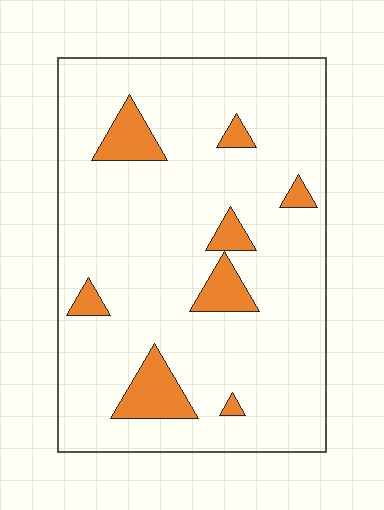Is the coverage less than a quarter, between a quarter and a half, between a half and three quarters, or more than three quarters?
Less than a quarter.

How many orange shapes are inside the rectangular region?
8.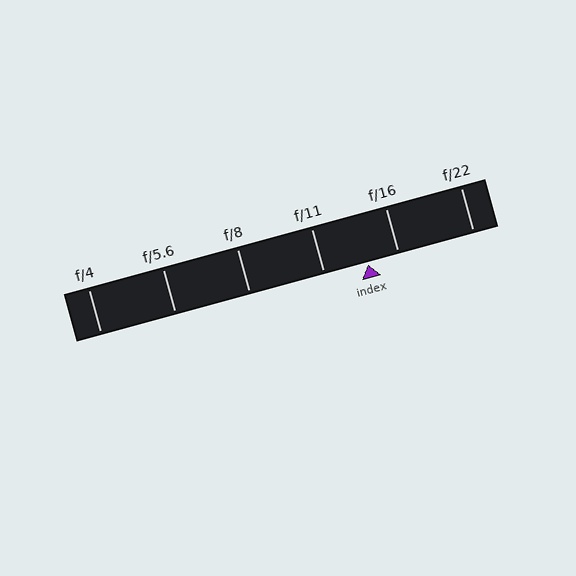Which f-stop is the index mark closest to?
The index mark is closest to f/16.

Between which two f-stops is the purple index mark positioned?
The index mark is between f/11 and f/16.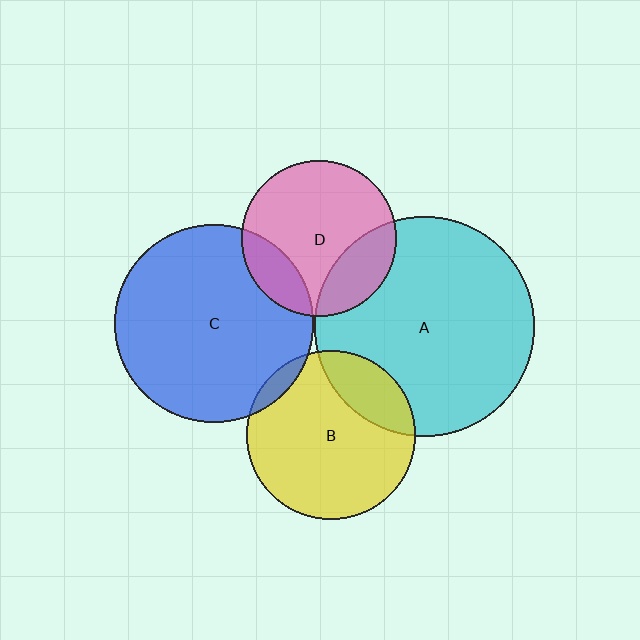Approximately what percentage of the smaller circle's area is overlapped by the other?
Approximately 15%.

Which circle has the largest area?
Circle A (cyan).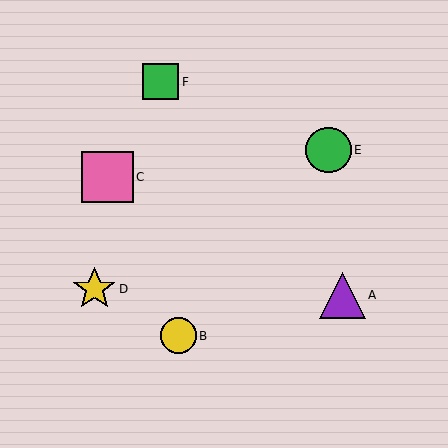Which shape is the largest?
The pink square (labeled C) is the largest.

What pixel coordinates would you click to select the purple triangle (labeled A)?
Click at (342, 295) to select the purple triangle A.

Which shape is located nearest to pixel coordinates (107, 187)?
The pink square (labeled C) at (107, 177) is nearest to that location.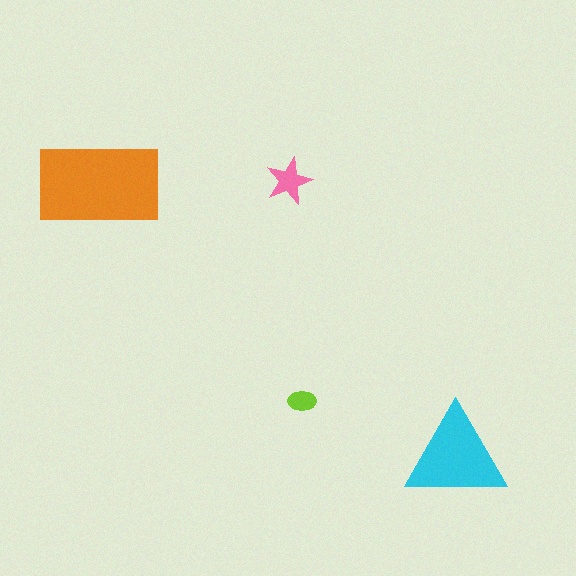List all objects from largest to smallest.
The orange rectangle, the cyan triangle, the pink star, the lime ellipse.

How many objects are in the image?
There are 4 objects in the image.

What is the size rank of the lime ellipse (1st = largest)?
4th.